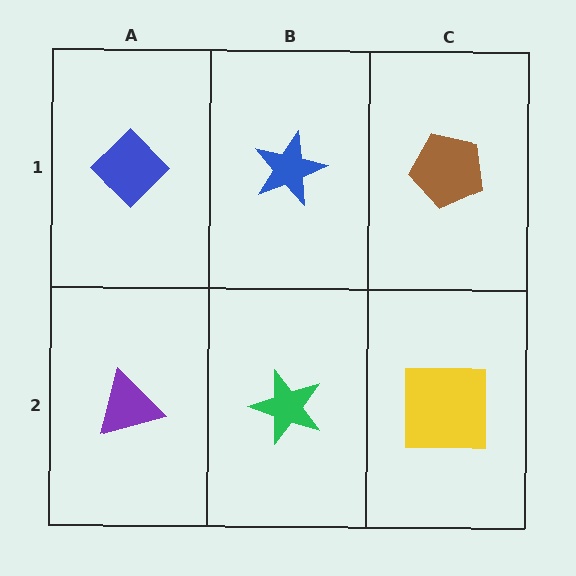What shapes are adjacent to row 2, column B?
A blue star (row 1, column B), a purple triangle (row 2, column A), a yellow square (row 2, column C).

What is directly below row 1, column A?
A purple triangle.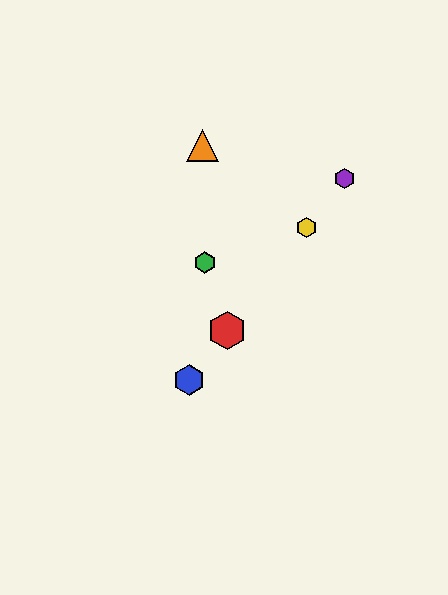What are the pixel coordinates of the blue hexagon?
The blue hexagon is at (189, 380).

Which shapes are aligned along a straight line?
The red hexagon, the blue hexagon, the yellow hexagon, the purple hexagon are aligned along a straight line.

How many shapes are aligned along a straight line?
4 shapes (the red hexagon, the blue hexagon, the yellow hexagon, the purple hexagon) are aligned along a straight line.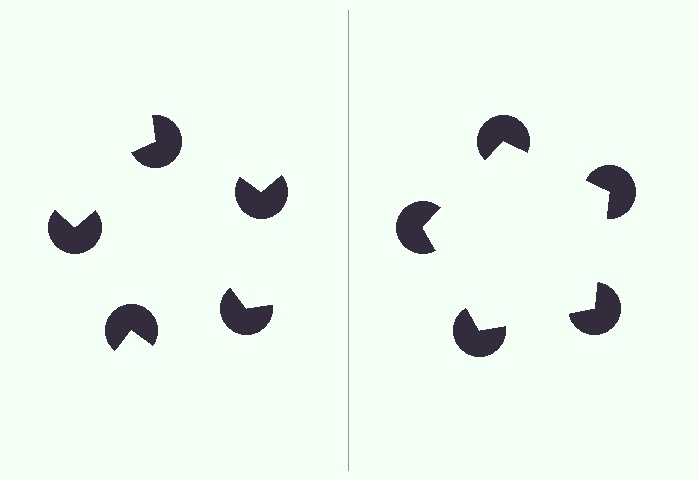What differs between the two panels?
The pac-man discs are positioned identically on both sides; only the wedge orientations differ. On the right they align to a pentagon; on the left they are misaligned.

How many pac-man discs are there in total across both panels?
10 — 5 on each side.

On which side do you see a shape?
An illusory pentagon appears on the right side. On the left side the wedge cuts are rotated, so no coherent shape forms.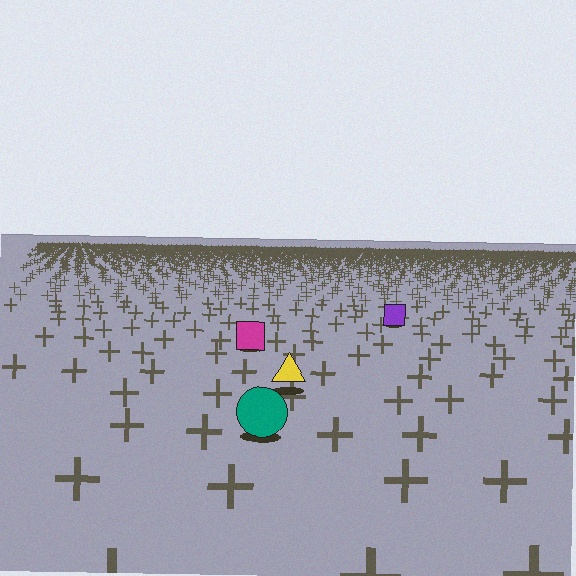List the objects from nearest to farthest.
From nearest to farthest: the teal circle, the yellow triangle, the magenta square, the purple square.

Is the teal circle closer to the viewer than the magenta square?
Yes. The teal circle is closer — you can tell from the texture gradient: the ground texture is coarser near it.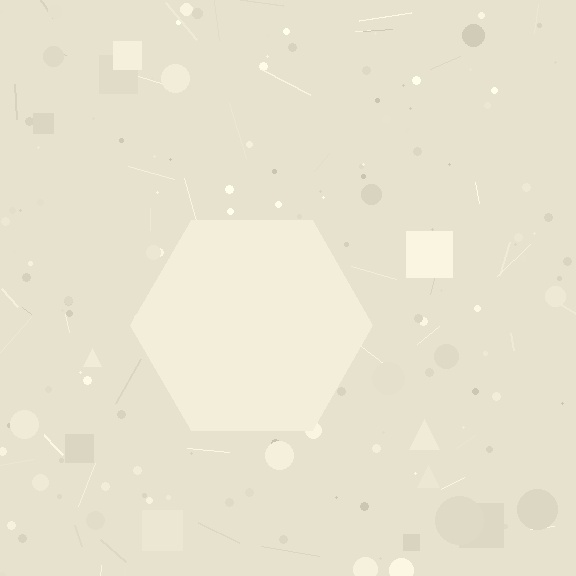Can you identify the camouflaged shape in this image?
The camouflaged shape is a hexagon.